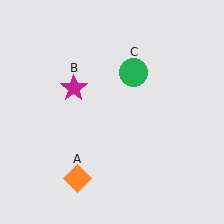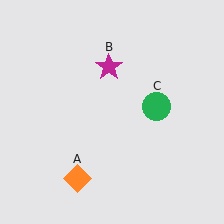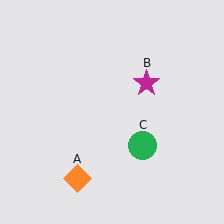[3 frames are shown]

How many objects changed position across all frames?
2 objects changed position: magenta star (object B), green circle (object C).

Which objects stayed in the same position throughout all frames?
Orange diamond (object A) remained stationary.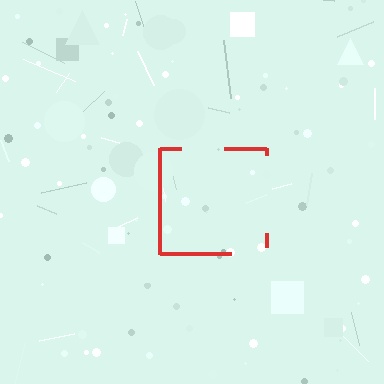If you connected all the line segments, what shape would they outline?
They would outline a square.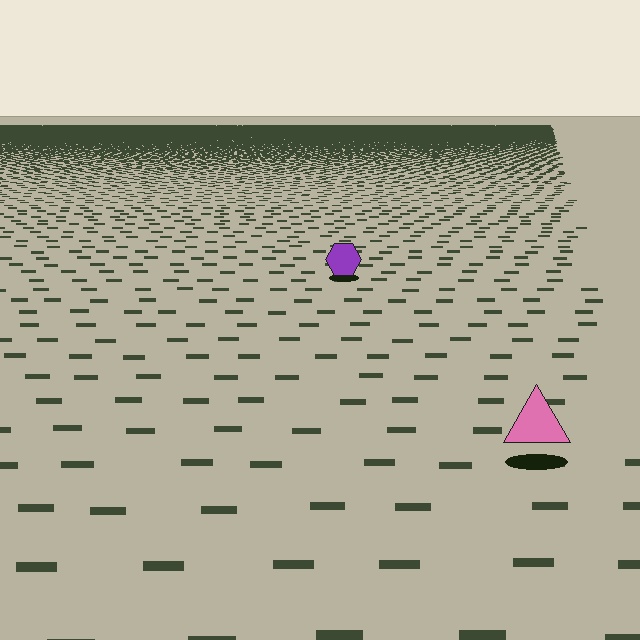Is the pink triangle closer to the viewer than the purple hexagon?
Yes. The pink triangle is closer — you can tell from the texture gradient: the ground texture is coarser near it.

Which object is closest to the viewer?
The pink triangle is closest. The texture marks near it are larger and more spread out.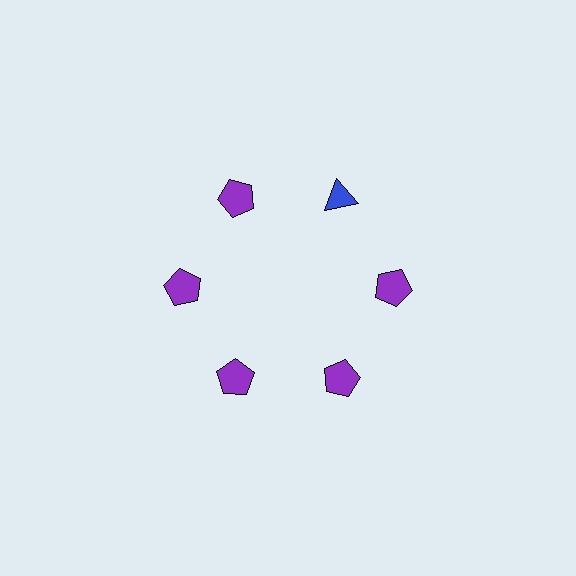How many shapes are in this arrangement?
There are 6 shapes arranged in a ring pattern.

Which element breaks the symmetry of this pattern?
The blue triangle at roughly the 1 o'clock position breaks the symmetry. All other shapes are purple pentagons.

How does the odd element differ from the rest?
It differs in both color (blue instead of purple) and shape (triangle instead of pentagon).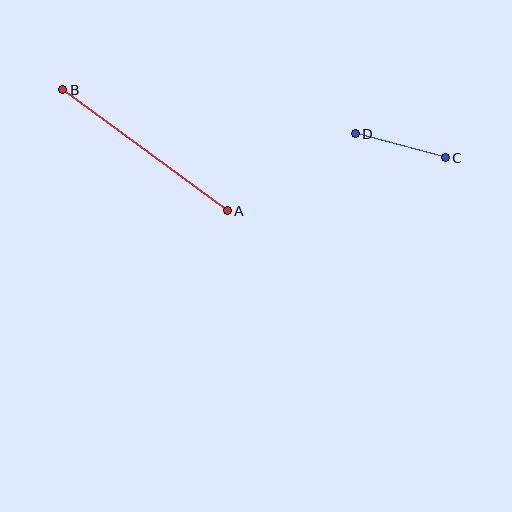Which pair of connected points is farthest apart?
Points A and B are farthest apart.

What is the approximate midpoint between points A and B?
The midpoint is at approximately (145, 150) pixels.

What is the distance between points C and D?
The distance is approximately 93 pixels.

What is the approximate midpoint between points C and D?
The midpoint is at approximately (400, 146) pixels.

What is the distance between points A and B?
The distance is approximately 204 pixels.